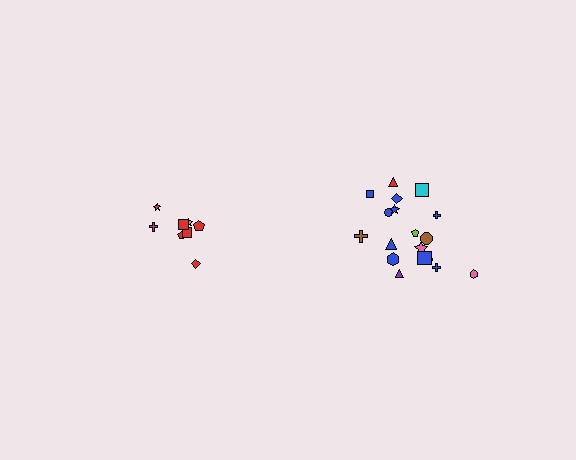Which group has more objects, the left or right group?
The right group.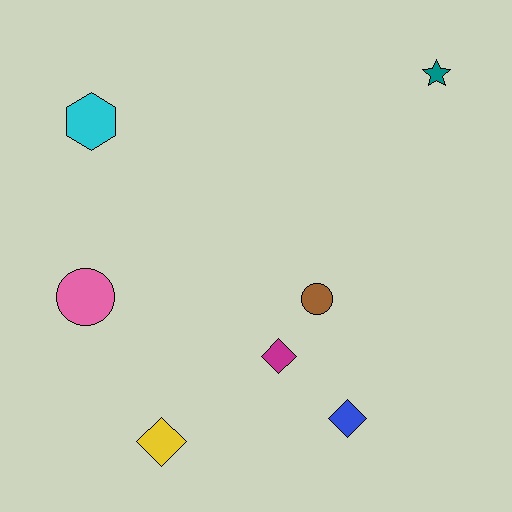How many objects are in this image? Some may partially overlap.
There are 7 objects.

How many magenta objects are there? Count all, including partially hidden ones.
There is 1 magenta object.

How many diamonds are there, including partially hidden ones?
There are 3 diamonds.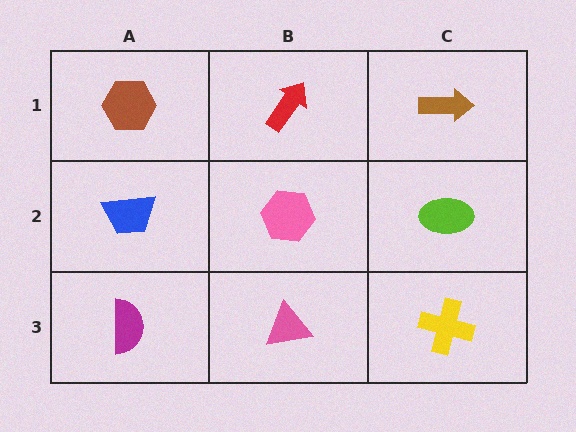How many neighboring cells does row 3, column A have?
2.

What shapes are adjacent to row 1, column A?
A blue trapezoid (row 2, column A), a red arrow (row 1, column B).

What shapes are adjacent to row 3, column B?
A pink hexagon (row 2, column B), a magenta semicircle (row 3, column A), a yellow cross (row 3, column C).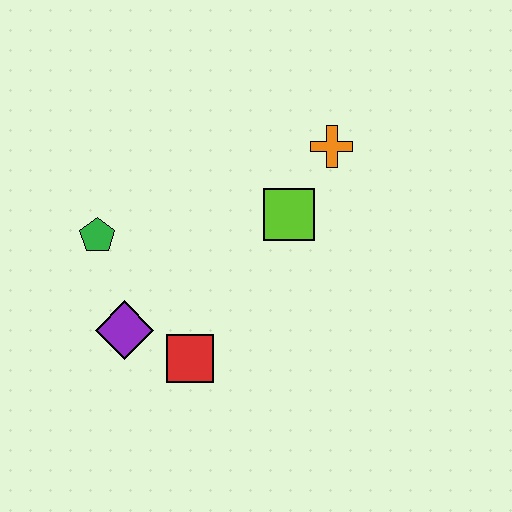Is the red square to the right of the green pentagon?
Yes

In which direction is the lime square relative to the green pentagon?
The lime square is to the right of the green pentagon.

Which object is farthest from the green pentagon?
The orange cross is farthest from the green pentagon.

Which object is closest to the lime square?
The orange cross is closest to the lime square.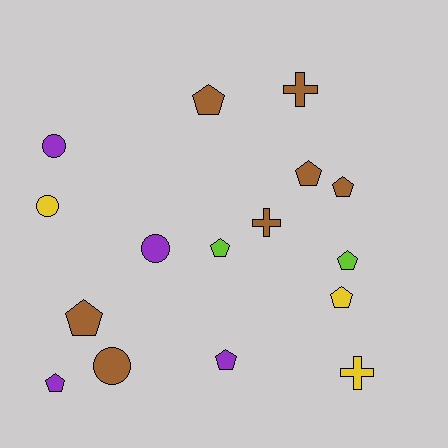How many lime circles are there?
There are no lime circles.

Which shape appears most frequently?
Pentagon, with 9 objects.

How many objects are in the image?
There are 16 objects.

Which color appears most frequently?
Brown, with 7 objects.